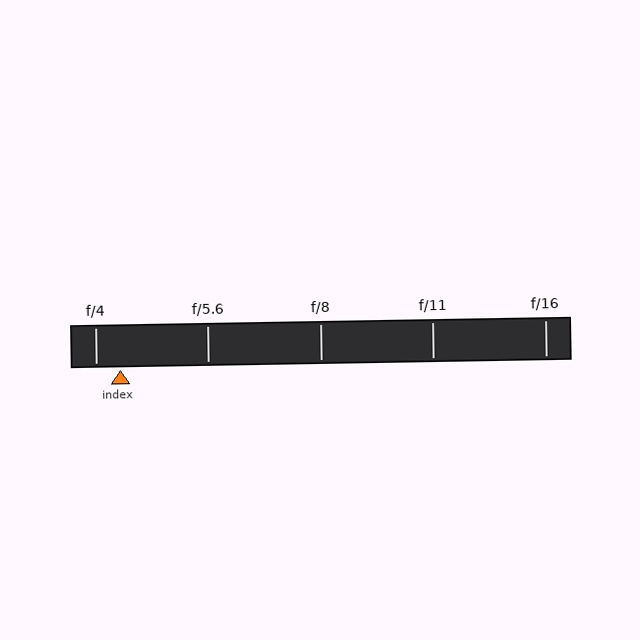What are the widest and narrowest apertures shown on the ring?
The widest aperture shown is f/4 and the narrowest is f/16.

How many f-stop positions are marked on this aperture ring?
There are 5 f-stop positions marked.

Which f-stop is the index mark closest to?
The index mark is closest to f/4.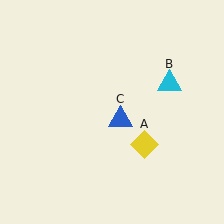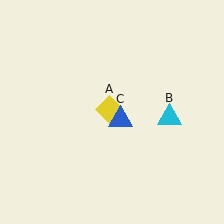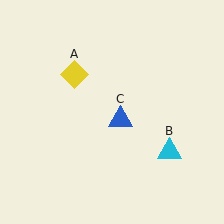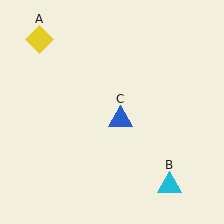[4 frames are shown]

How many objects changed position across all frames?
2 objects changed position: yellow diamond (object A), cyan triangle (object B).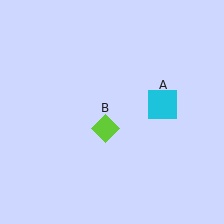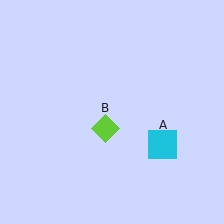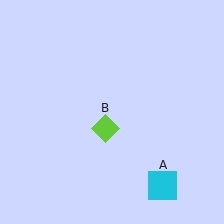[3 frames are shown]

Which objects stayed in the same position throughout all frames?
Lime diamond (object B) remained stationary.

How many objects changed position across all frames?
1 object changed position: cyan square (object A).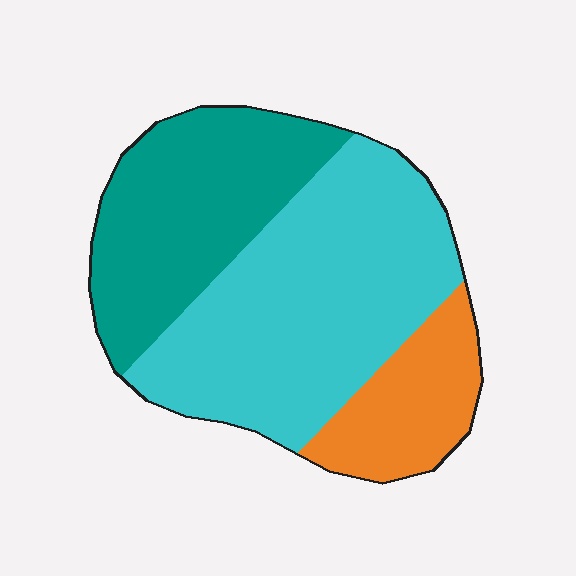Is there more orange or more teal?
Teal.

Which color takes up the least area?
Orange, at roughly 15%.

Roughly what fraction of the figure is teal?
Teal covers about 35% of the figure.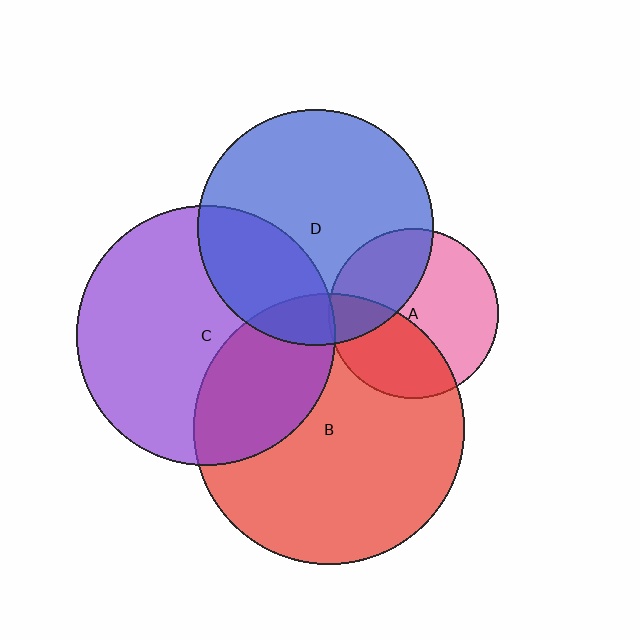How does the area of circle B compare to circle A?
Approximately 2.6 times.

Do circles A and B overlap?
Yes.